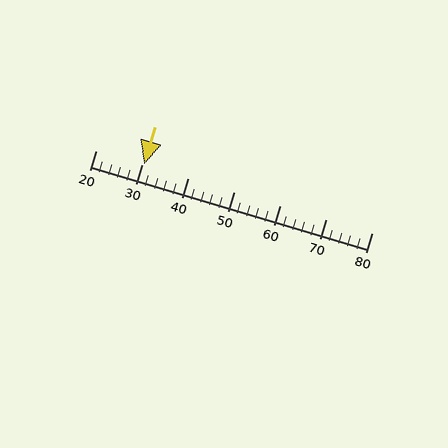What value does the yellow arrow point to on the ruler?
The yellow arrow points to approximately 30.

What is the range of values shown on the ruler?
The ruler shows values from 20 to 80.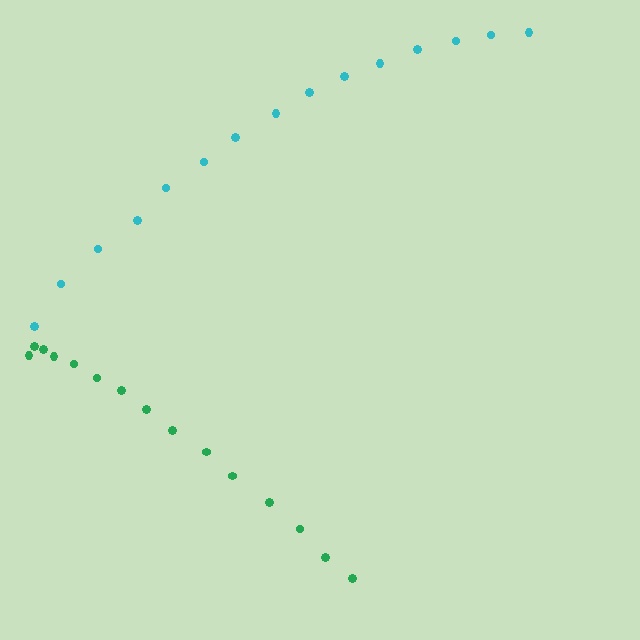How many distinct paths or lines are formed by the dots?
There are 2 distinct paths.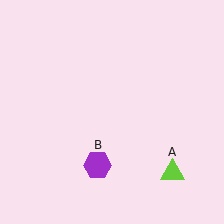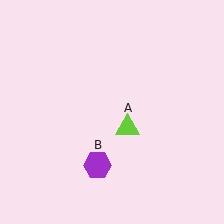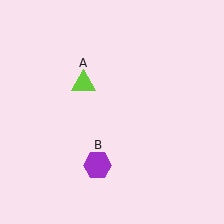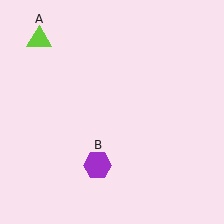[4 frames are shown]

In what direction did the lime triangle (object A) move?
The lime triangle (object A) moved up and to the left.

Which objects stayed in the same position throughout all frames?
Purple hexagon (object B) remained stationary.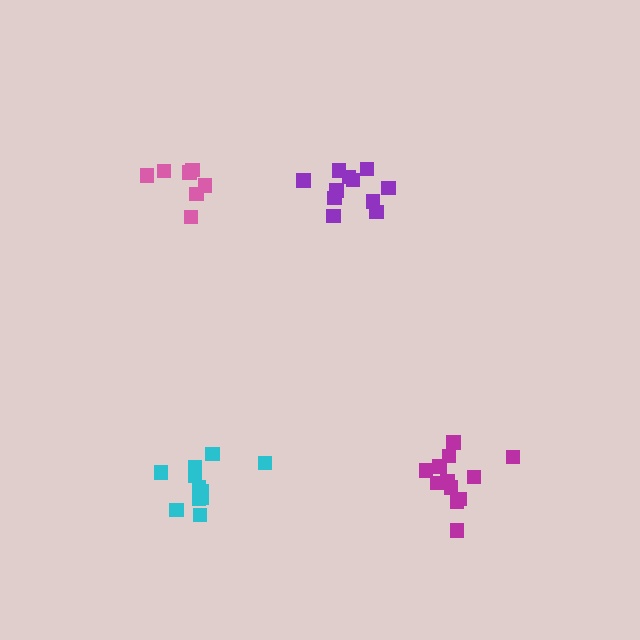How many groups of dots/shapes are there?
There are 4 groups.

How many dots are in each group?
Group 1: 7 dots, Group 2: 12 dots, Group 3: 11 dots, Group 4: 11 dots (41 total).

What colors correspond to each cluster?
The clusters are colored: pink, magenta, cyan, purple.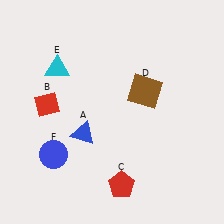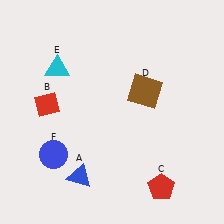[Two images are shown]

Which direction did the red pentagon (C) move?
The red pentagon (C) moved right.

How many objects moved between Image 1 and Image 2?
2 objects moved between the two images.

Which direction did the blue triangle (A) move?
The blue triangle (A) moved down.